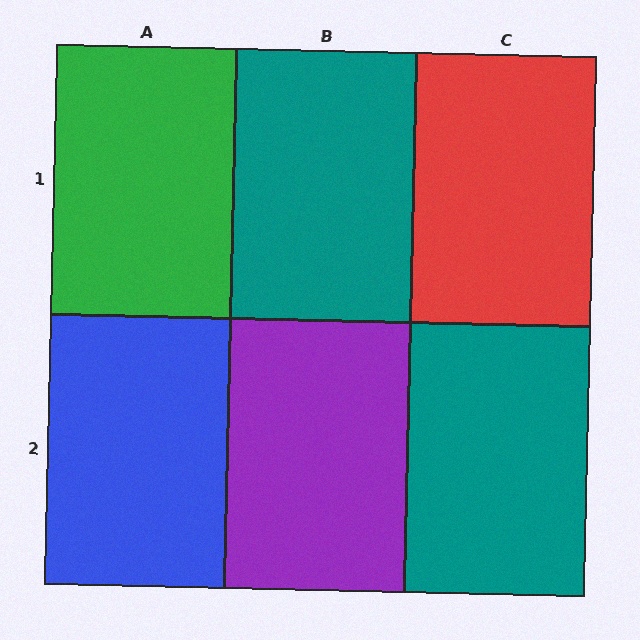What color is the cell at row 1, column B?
Teal.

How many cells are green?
1 cell is green.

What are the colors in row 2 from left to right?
Blue, purple, teal.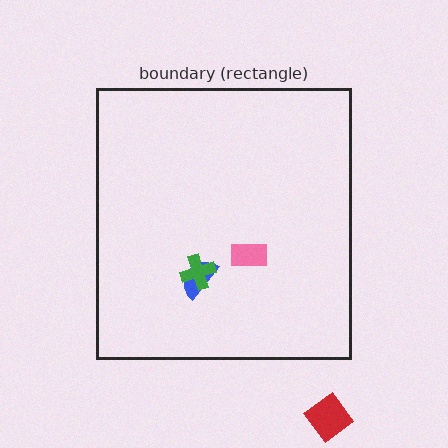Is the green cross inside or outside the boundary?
Inside.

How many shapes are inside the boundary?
3 inside, 1 outside.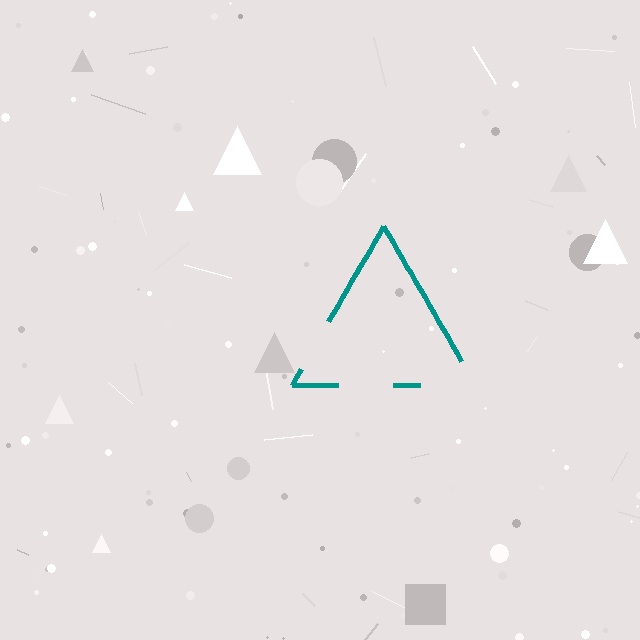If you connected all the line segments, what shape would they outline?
They would outline a triangle.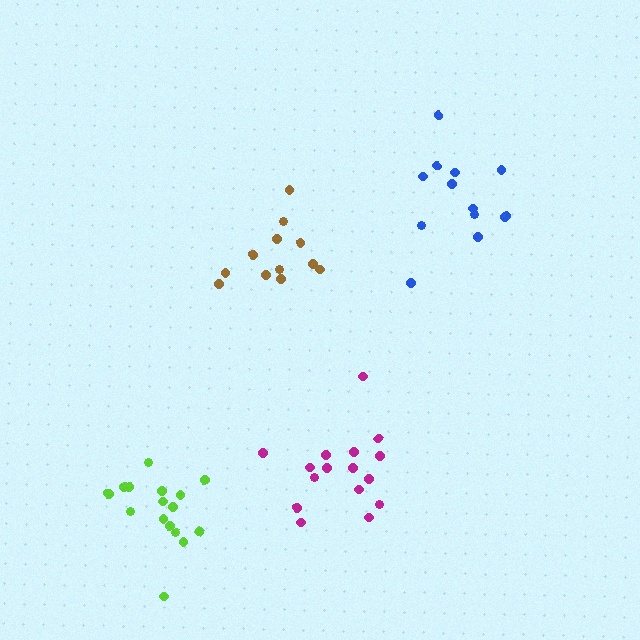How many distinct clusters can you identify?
There are 4 distinct clusters.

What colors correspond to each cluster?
The clusters are colored: lime, magenta, brown, blue.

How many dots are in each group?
Group 1: 17 dots, Group 2: 16 dots, Group 3: 12 dots, Group 4: 13 dots (58 total).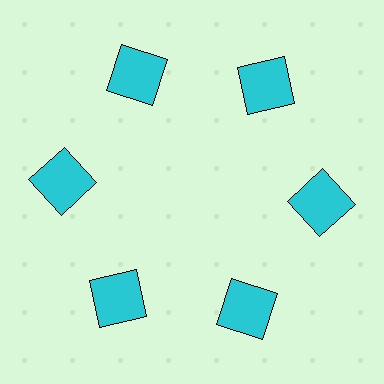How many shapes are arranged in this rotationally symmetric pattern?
There are 6 shapes, arranged in 6 groups of 1.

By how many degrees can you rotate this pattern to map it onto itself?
The pattern maps onto itself every 60 degrees of rotation.